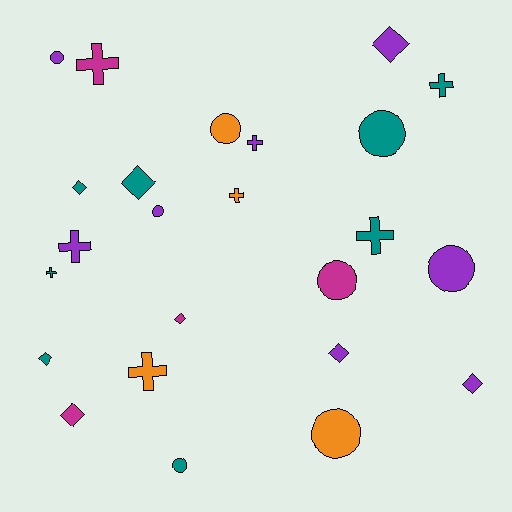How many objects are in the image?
There are 24 objects.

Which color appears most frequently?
Purple, with 8 objects.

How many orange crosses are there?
There are 2 orange crosses.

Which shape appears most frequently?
Circle, with 8 objects.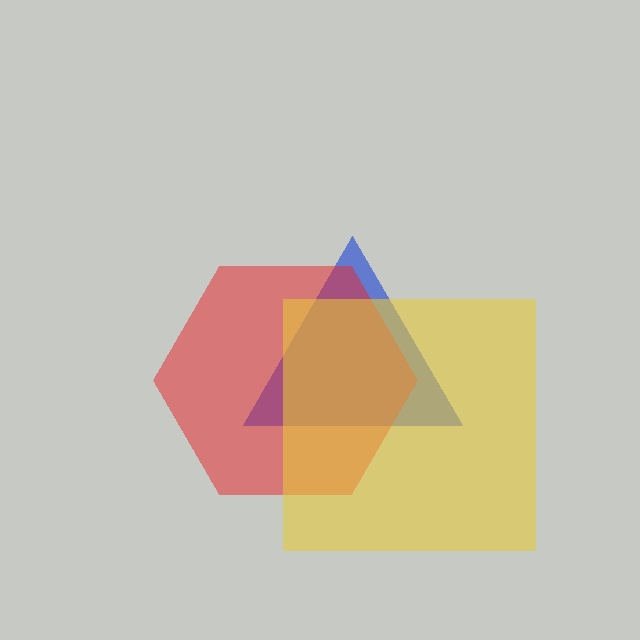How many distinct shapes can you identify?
There are 3 distinct shapes: a blue triangle, a red hexagon, a yellow square.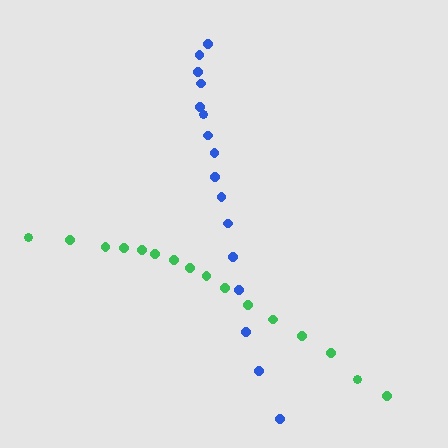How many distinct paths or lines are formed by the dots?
There are 2 distinct paths.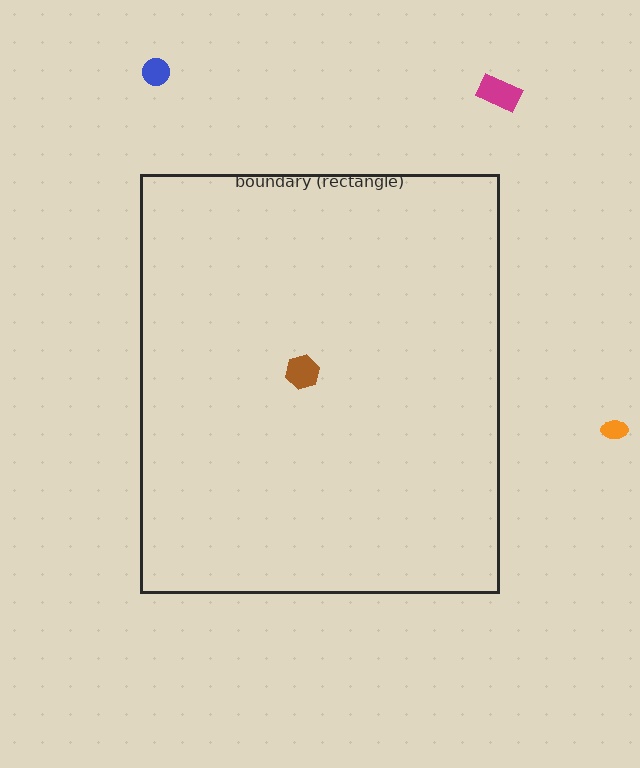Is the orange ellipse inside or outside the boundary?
Outside.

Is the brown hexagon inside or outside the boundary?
Inside.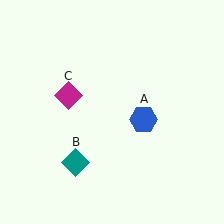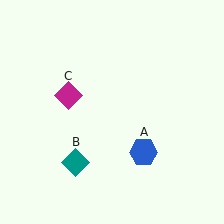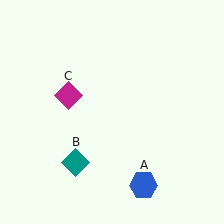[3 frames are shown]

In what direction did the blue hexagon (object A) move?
The blue hexagon (object A) moved down.